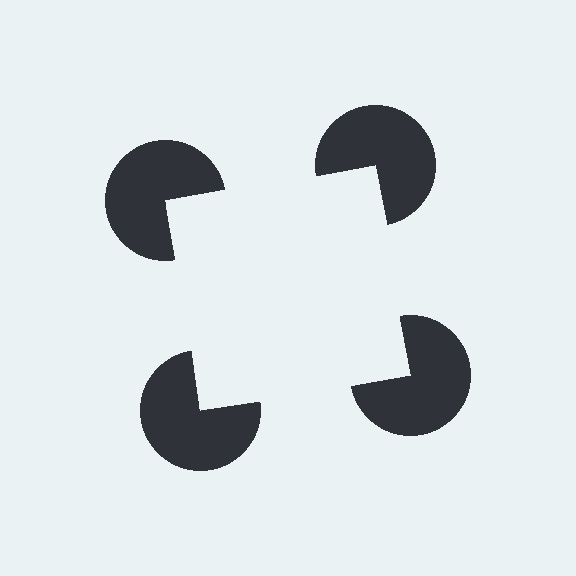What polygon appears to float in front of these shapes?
An illusory square — its edges are inferred from the aligned wedge cuts in the pac-man discs, not physically drawn.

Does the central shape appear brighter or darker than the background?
It typically appears slightly brighter than the background, even though no actual brightness change is drawn.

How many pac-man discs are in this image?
There are 4 — one at each vertex of the illusory square.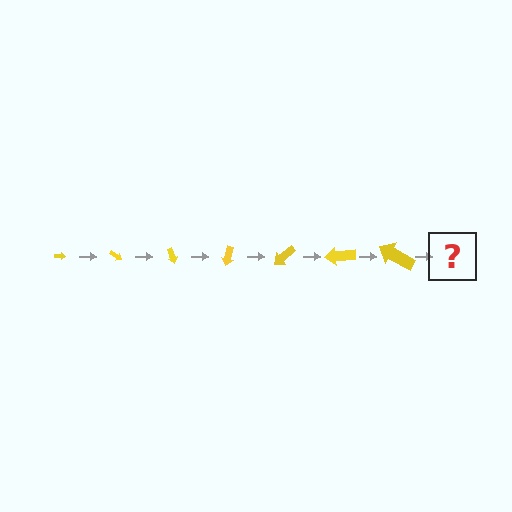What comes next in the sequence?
The next element should be an arrow, larger than the previous one and rotated 245 degrees from the start.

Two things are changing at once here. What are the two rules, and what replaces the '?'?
The two rules are that the arrow grows larger each step and it rotates 35 degrees each step. The '?' should be an arrow, larger than the previous one and rotated 245 degrees from the start.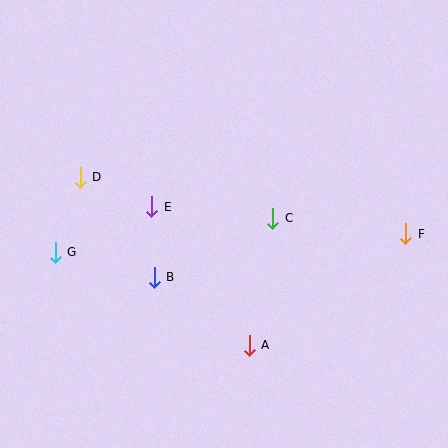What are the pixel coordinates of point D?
Point D is at (80, 177).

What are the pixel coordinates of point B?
Point B is at (154, 277).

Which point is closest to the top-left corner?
Point D is closest to the top-left corner.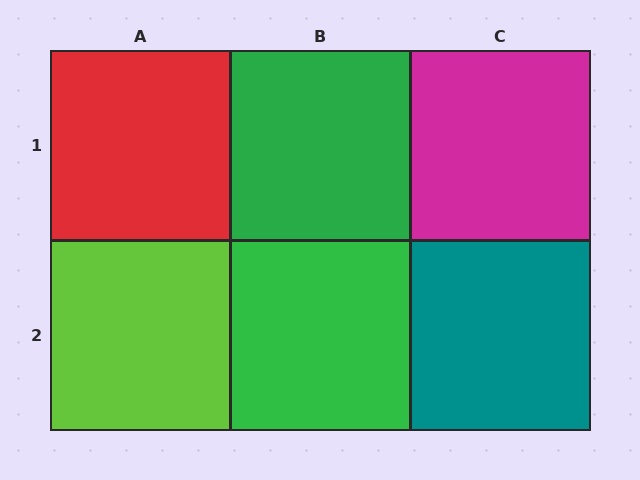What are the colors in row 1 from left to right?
Red, green, magenta.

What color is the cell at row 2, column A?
Lime.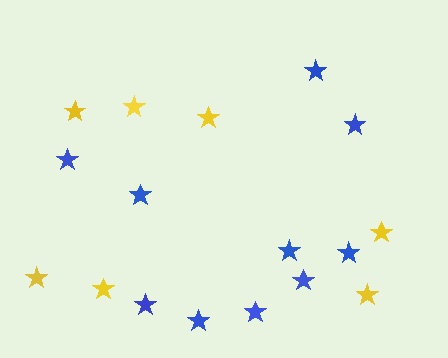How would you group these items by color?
There are 2 groups: one group of blue stars (10) and one group of yellow stars (7).